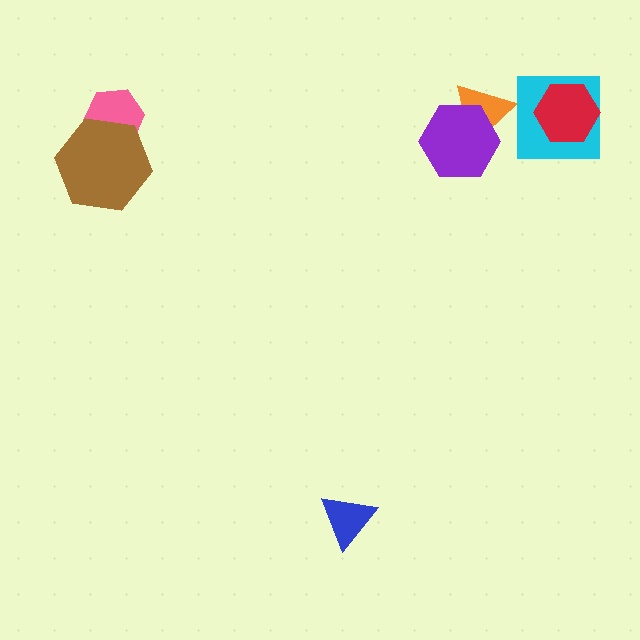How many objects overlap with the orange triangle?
1 object overlaps with the orange triangle.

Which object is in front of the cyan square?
The red hexagon is in front of the cyan square.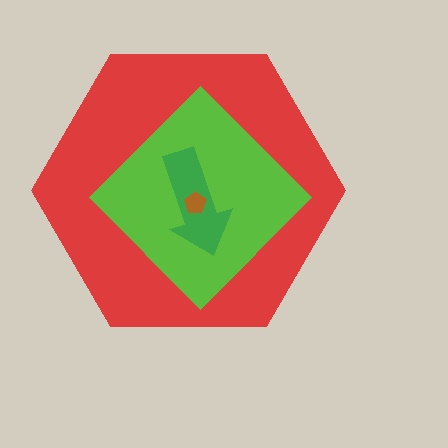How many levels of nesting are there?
4.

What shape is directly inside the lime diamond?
The green arrow.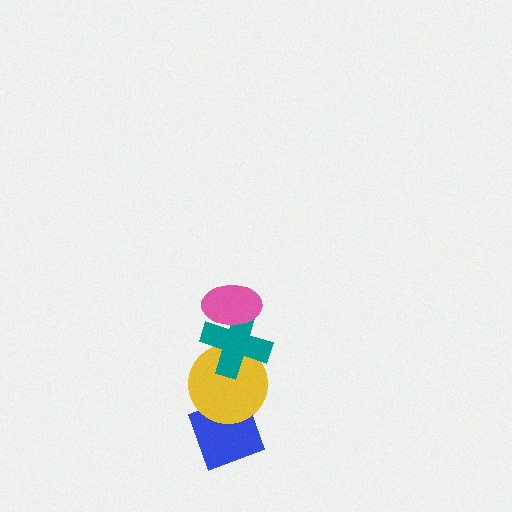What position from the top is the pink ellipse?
The pink ellipse is 1st from the top.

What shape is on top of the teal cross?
The pink ellipse is on top of the teal cross.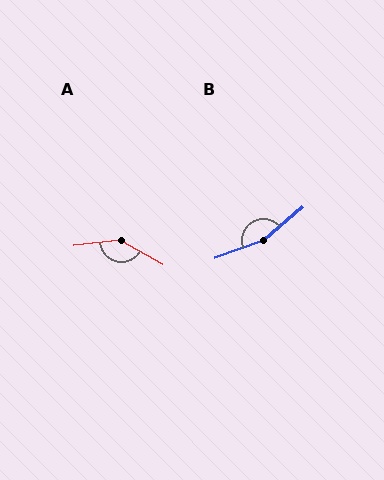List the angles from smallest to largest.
A (143°), B (160°).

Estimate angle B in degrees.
Approximately 160 degrees.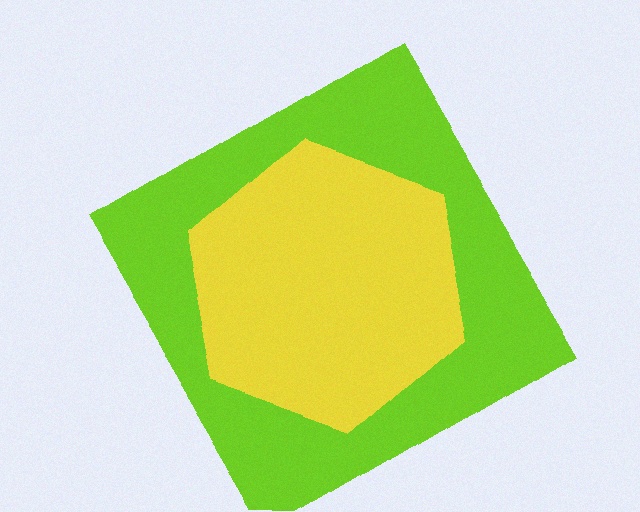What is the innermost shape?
The yellow hexagon.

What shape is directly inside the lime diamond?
The yellow hexagon.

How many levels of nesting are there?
2.